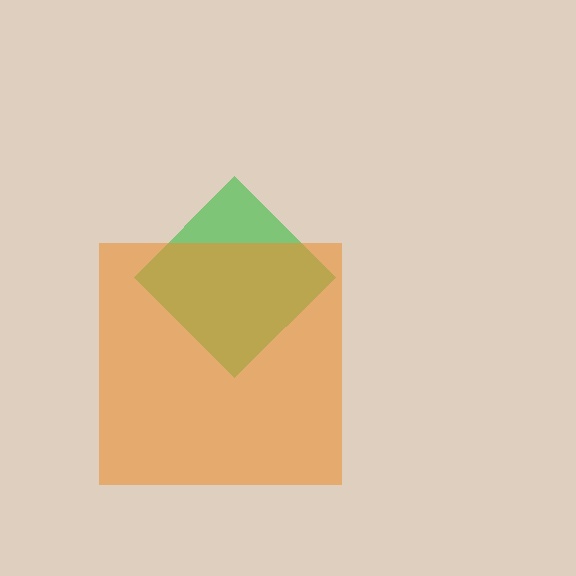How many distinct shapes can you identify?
There are 2 distinct shapes: a green diamond, an orange square.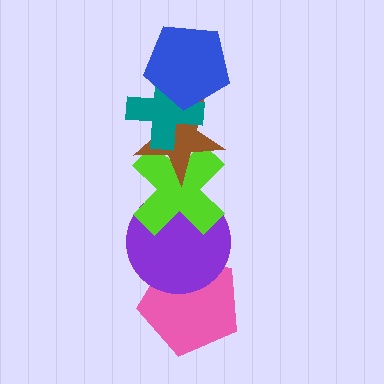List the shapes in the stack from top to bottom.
From top to bottom: the blue pentagon, the teal cross, the brown star, the lime cross, the purple circle, the pink pentagon.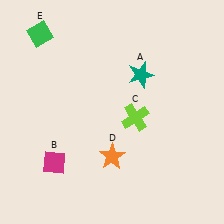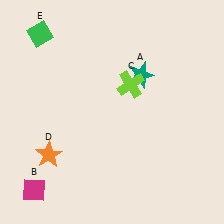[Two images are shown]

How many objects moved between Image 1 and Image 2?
3 objects moved between the two images.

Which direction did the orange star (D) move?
The orange star (D) moved left.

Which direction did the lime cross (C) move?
The lime cross (C) moved up.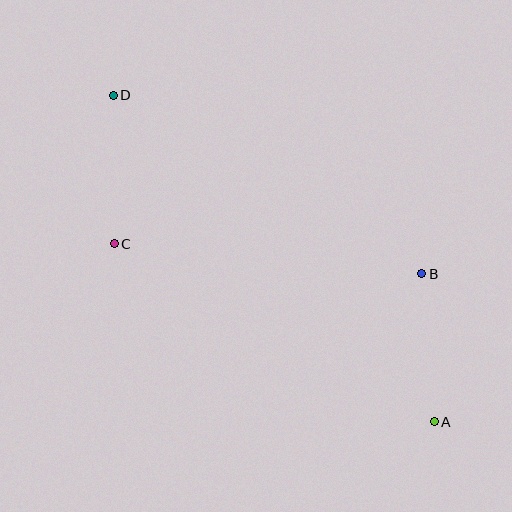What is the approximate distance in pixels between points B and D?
The distance between B and D is approximately 356 pixels.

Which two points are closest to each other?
Points C and D are closest to each other.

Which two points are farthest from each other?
Points A and D are farthest from each other.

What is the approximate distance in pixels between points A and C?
The distance between A and C is approximately 366 pixels.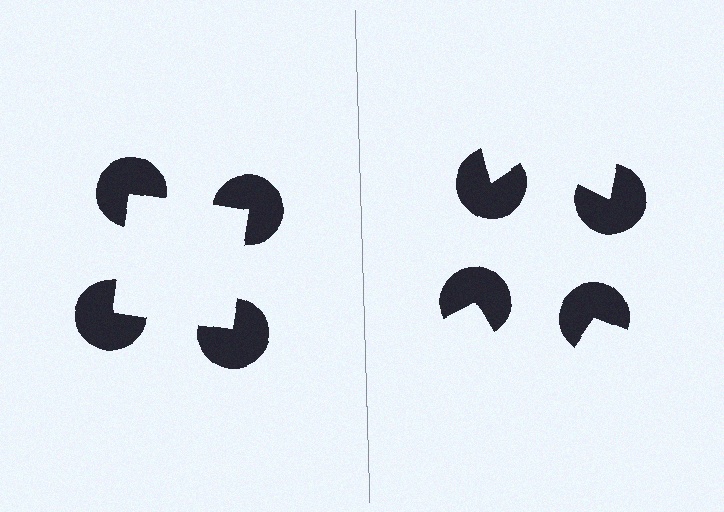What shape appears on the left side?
An illusory square.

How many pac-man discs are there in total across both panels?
8 — 4 on each side.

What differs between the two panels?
The pac-man discs are positioned identically on both sides; only the wedge orientations differ. On the left they align to a square; on the right they are misaligned.